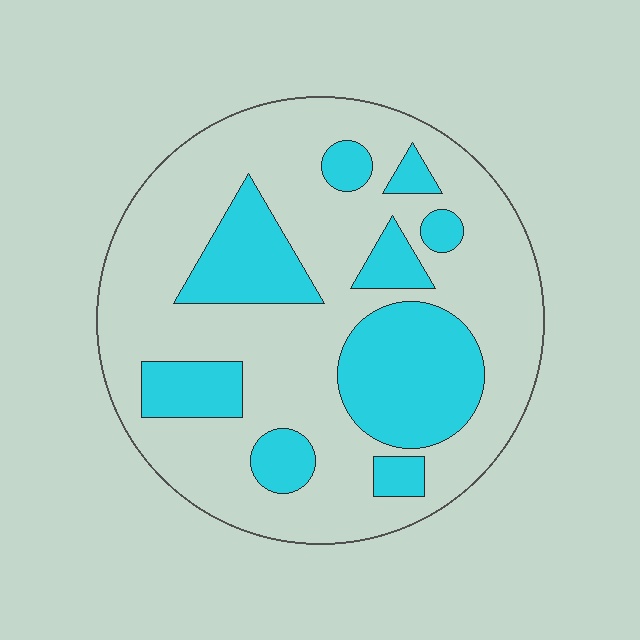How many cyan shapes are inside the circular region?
9.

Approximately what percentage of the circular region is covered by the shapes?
Approximately 30%.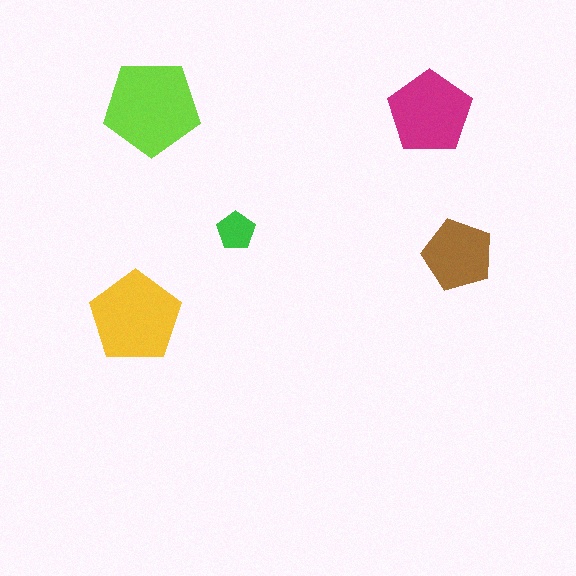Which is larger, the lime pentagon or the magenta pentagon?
The lime one.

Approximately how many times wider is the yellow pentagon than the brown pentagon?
About 1.5 times wider.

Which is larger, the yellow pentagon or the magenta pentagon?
The yellow one.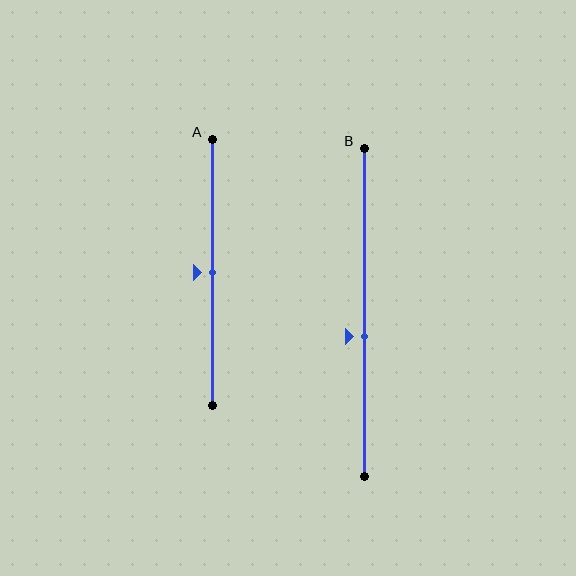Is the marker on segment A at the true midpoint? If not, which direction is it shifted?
Yes, the marker on segment A is at the true midpoint.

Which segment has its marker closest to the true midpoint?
Segment A has its marker closest to the true midpoint.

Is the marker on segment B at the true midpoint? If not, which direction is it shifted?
No, the marker on segment B is shifted downward by about 7% of the segment length.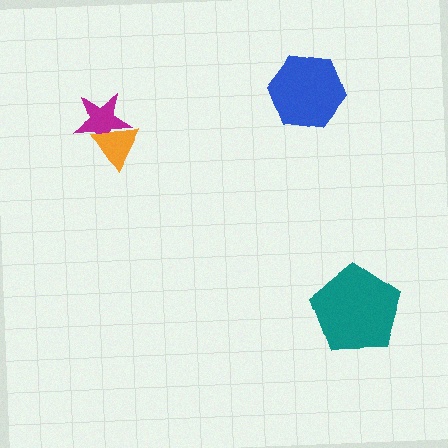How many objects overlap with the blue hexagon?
0 objects overlap with the blue hexagon.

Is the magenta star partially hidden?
Yes, it is partially covered by another shape.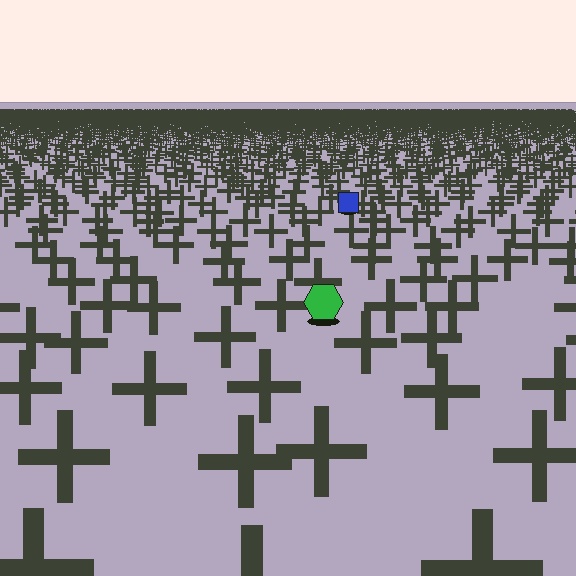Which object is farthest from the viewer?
The blue square is farthest from the viewer. It appears smaller and the ground texture around it is denser.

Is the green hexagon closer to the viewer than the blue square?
Yes. The green hexagon is closer — you can tell from the texture gradient: the ground texture is coarser near it.